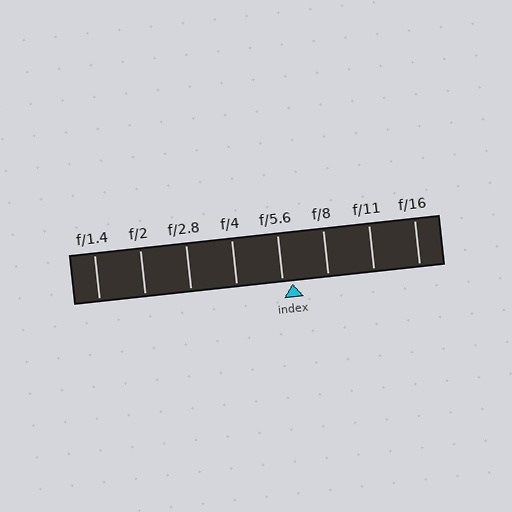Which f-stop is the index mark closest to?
The index mark is closest to f/5.6.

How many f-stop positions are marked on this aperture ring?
There are 8 f-stop positions marked.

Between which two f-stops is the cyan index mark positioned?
The index mark is between f/5.6 and f/8.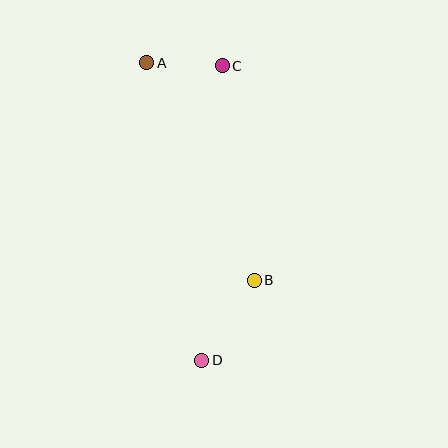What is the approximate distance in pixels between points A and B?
The distance between A and B is approximately 243 pixels.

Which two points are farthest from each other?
Points A and D are farthest from each other.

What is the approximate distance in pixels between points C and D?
The distance between C and D is approximately 295 pixels.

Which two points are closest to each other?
Points A and C are closest to each other.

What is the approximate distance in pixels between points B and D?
The distance between B and D is approximately 96 pixels.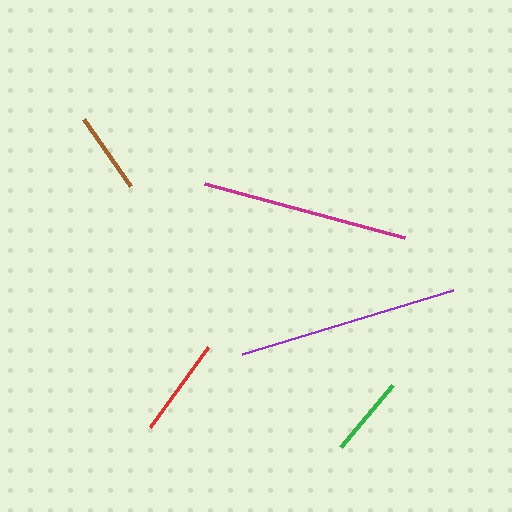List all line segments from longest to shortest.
From longest to shortest: purple, magenta, red, brown, green.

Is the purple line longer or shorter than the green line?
The purple line is longer than the green line.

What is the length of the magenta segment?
The magenta segment is approximately 207 pixels long.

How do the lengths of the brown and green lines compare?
The brown and green lines are approximately the same length.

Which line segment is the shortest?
The green line is the shortest at approximately 81 pixels.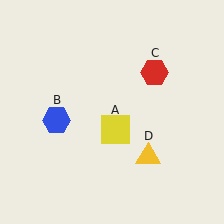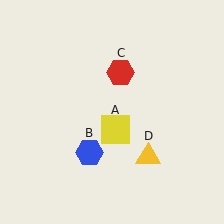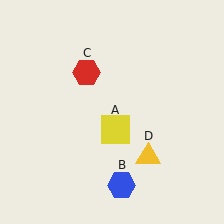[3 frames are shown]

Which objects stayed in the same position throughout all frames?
Yellow square (object A) and yellow triangle (object D) remained stationary.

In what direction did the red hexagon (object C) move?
The red hexagon (object C) moved left.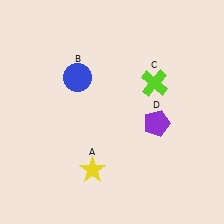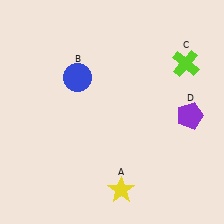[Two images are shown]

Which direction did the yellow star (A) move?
The yellow star (A) moved right.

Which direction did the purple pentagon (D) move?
The purple pentagon (D) moved right.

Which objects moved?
The objects that moved are: the yellow star (A), the lime cross (C), the purple pentagon (D).